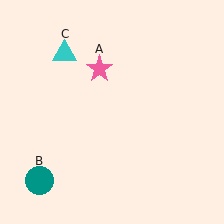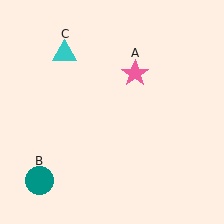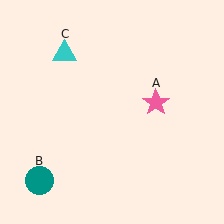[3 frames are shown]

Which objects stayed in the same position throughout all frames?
Teal circle (object B) and cyan triangle (object C) remained stationary.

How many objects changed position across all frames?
1 object changed position: pink star (object A).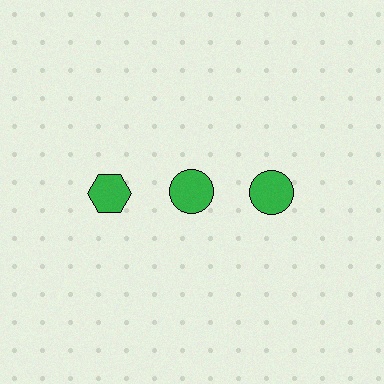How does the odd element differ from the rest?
It has a different shape: hexagon instead of circle.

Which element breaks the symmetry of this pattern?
The green hexagon in the top row, leftmost column breaks the symmetry. All other shapes are green circles.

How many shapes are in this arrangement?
There are 3 shapes arranged in a grid pattern.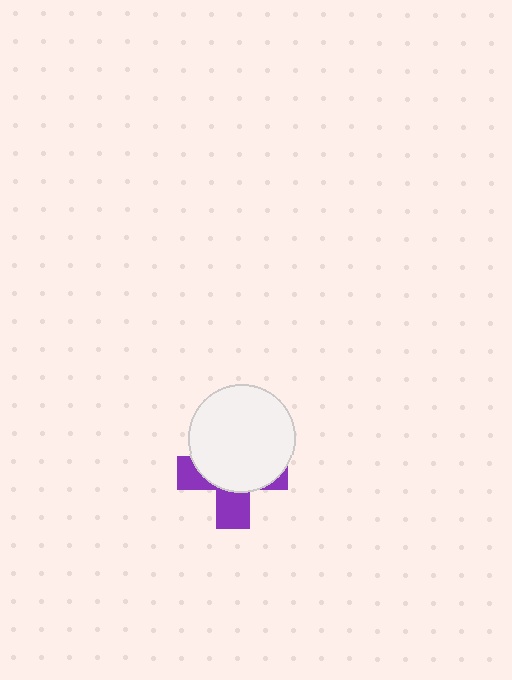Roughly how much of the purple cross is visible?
A small part of it is visible (roughly 37%).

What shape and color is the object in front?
The object in front is a white circle.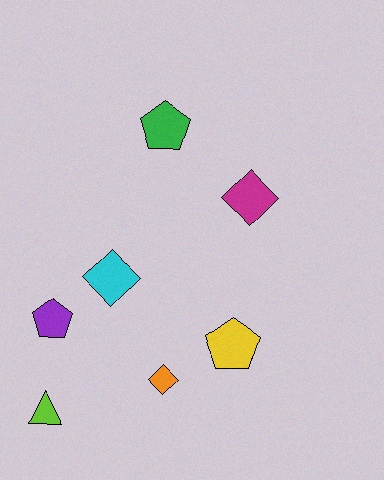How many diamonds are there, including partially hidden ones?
There are 3 diamonds.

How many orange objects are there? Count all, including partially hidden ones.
There is 1 orange object.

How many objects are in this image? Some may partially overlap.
There are 7 objects.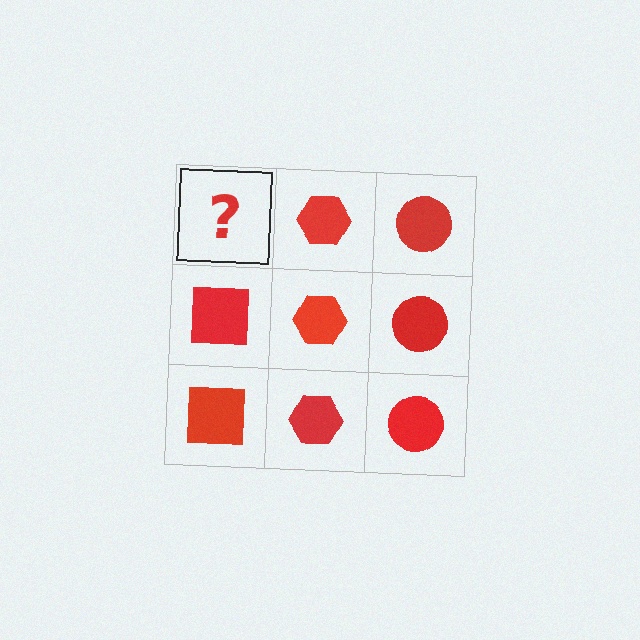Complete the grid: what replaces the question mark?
The question mark should be replaced with a red square.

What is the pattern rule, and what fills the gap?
The rule is that each column has a consistent shape. The gap should be filled with a red square.